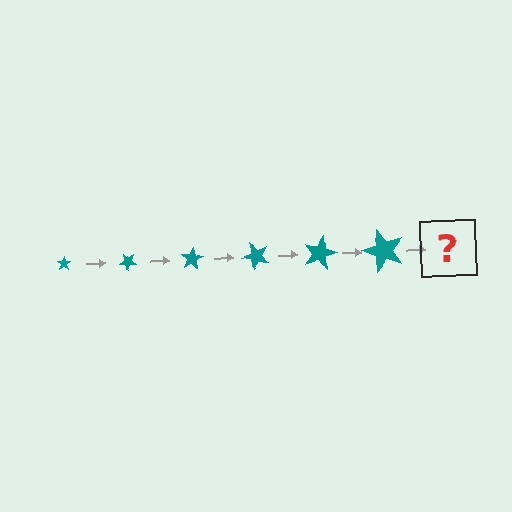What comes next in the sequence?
The next element should be a star, larger than the previous one and rotated 240 degrees from the start.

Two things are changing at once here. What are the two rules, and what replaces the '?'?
The two rules are that the star grows larger each step and it rotates 40 degrees each step. The '?' should be a star, larger than the previous one and rotated 240 degrees from the start.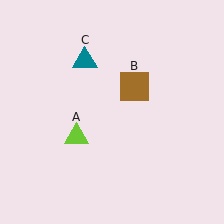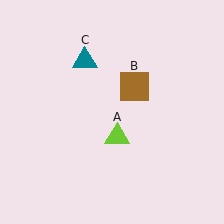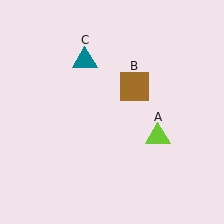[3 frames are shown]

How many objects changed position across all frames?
1 object changed position: lime triangle (object A).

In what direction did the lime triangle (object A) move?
The lime triangle (object A) moved right.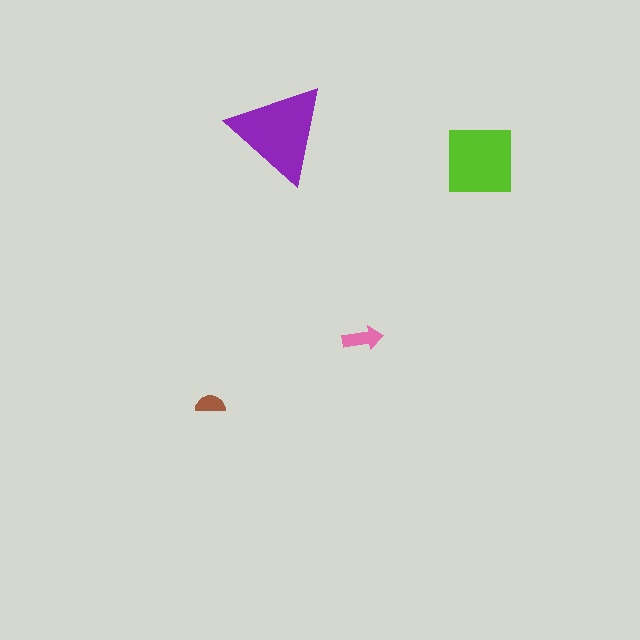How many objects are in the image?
There are 4 objects in the image.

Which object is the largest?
The purple triangle.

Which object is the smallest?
The brown semicircle.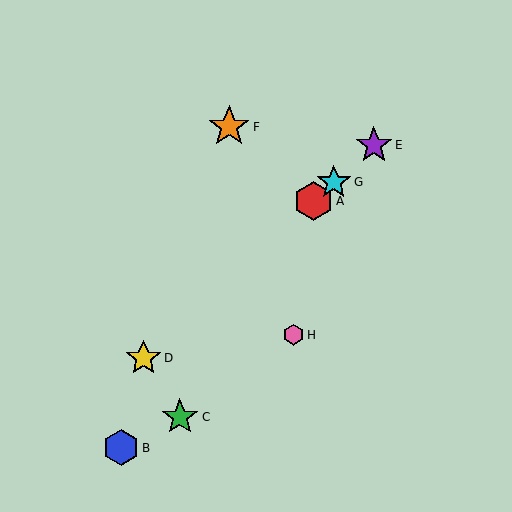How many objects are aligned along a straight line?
4 objects (A, D, E, G) are aligned along a straight line.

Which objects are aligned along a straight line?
Objects A, D, E, G are aligned along a straight line.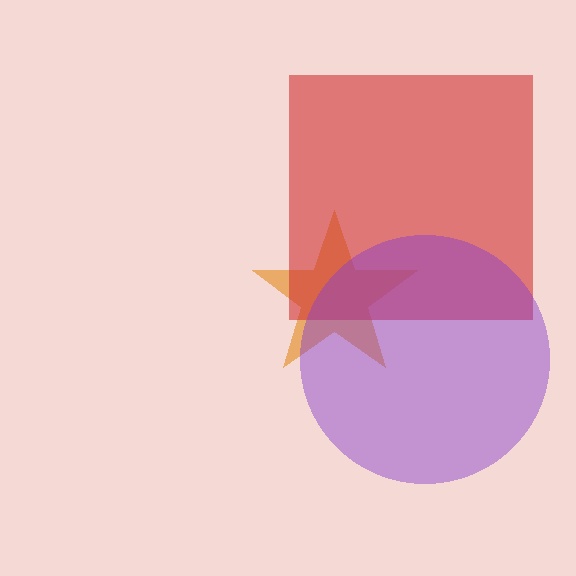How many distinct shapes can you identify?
There are 3 distinct shapes: an orange star, a red square, a purple circle.